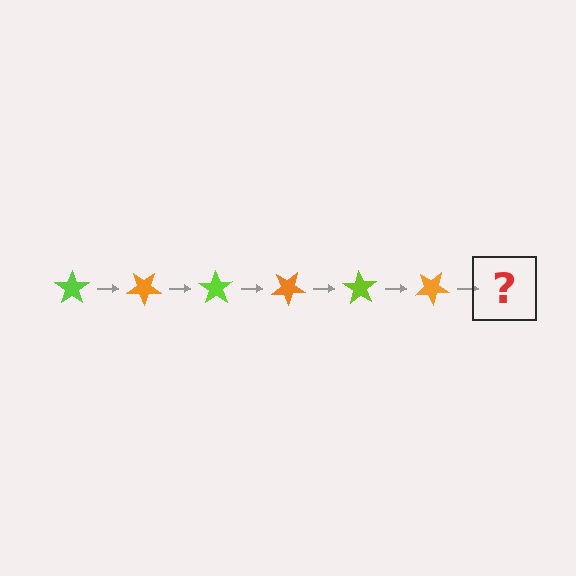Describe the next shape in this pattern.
It should be a lime star, rotated 210 degrees from the start.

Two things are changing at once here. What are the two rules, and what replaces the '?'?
The two rules are that it rotates 35 degrees each step and the color cycles through lime and orange. The '?' should be a lime star, rotated 210 degrees from the start.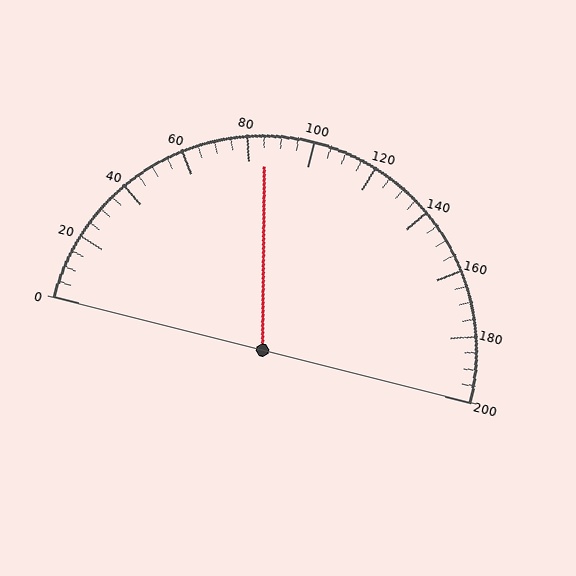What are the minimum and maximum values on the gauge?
The gauge ranges from 0 to 200.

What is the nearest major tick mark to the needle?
The nearest major tick mark is 80.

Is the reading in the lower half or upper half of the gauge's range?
The reading is in the lower half of the range (0 to 200).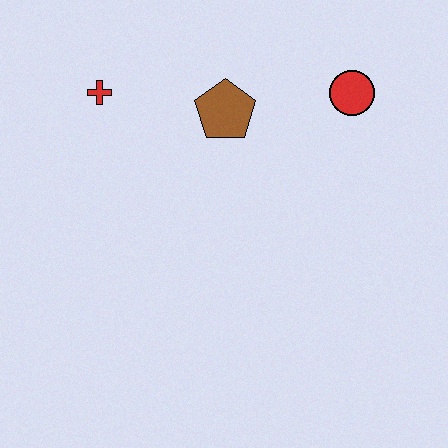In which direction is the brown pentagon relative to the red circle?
The brown pentagon is to the left of the red circle.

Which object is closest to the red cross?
The brown pentagon is closest to the red cross.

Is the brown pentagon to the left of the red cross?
No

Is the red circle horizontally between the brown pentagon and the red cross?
No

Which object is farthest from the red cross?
The red circle is farthest from the red cross.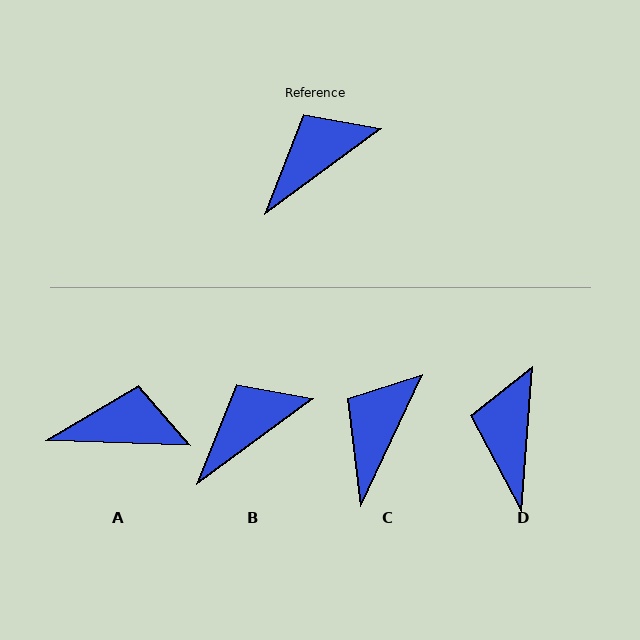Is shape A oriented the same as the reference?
No, it is off by about 38 degrees.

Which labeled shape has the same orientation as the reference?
B.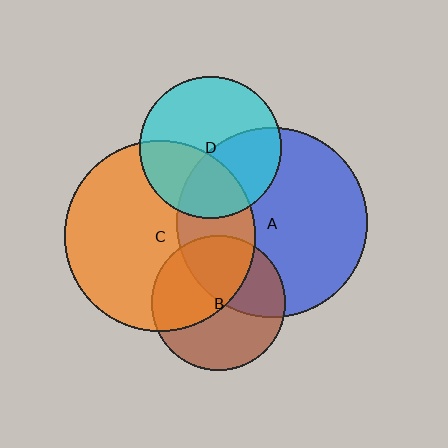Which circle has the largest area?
Circle C (orange).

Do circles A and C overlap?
Yes.